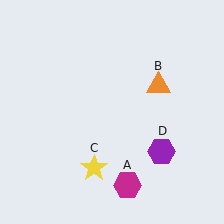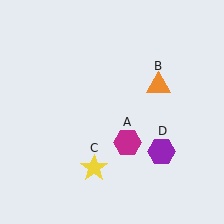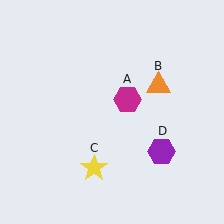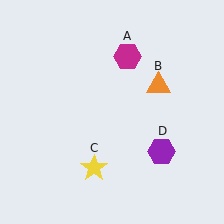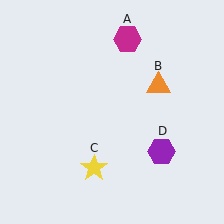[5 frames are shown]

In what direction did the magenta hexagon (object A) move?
The magenta hexagon (object A) moved up.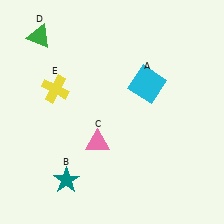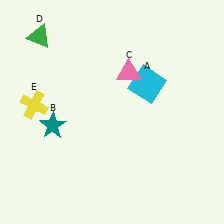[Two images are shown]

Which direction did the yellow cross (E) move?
The yellow cross (E) moved left.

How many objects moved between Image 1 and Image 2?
3 objects moved between the two images.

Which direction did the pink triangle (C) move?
The pink triangle (C) moved up.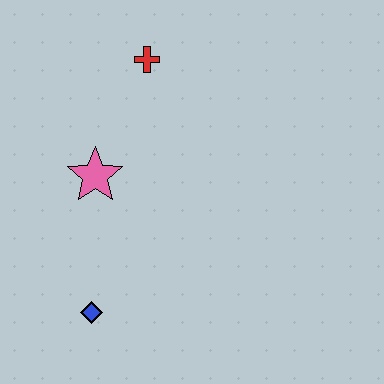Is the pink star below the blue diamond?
No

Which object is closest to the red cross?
The pink star is closest to the red cross.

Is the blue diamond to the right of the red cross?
No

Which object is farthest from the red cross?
The blue diamond is farthest from the red cross.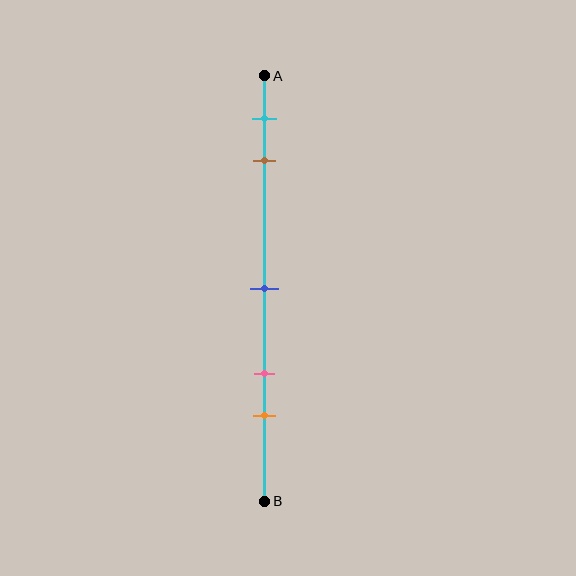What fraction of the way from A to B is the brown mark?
The brown mark is approximately 20% (0.2) of the way from A to B.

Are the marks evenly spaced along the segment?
No, the marks are not evenly spaced.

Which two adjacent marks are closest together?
The cyan and brown marks are the closest adjacent pair.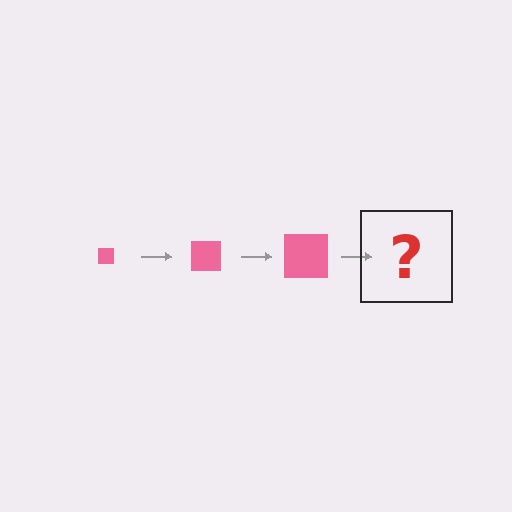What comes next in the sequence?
The next element should be a pink square, larger than the previous one.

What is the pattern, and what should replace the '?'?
The pattern is that the square gets progressively larger each step. The '?' should be a pink square, larger than the previous one.